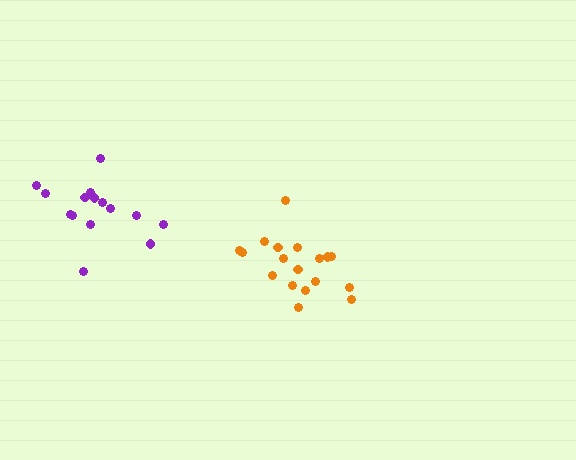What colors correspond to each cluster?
The clusters are colored: orange, purple.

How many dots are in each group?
Group 1: 18 dots, Group 2: 15 dots (33 total).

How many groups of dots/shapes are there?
There are 2 groups.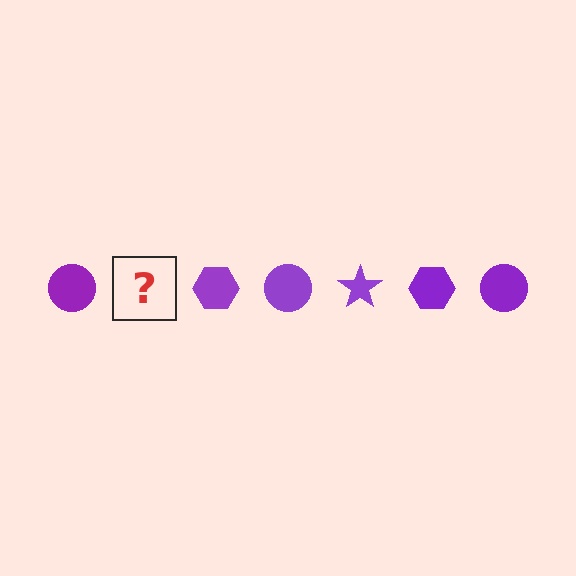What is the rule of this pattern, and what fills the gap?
The rule is that the pattern cycles through circle, star, hexagon shapes in purple. The gap should be filled with a purple star.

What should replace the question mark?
The question mark should be replaced with a purple star.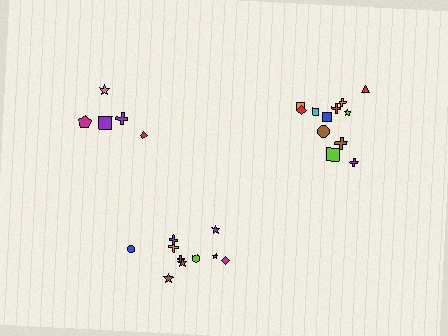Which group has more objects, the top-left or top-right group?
The top-right group.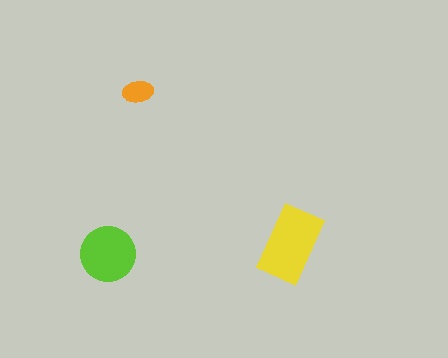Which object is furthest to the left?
The lime circle is leftmost.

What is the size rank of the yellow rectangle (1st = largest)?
1st.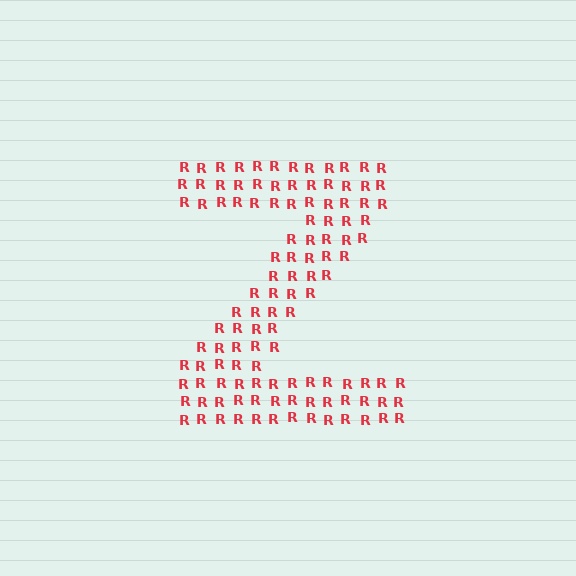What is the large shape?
The large shape is the letter Z.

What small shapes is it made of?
It is made of small letter R's.